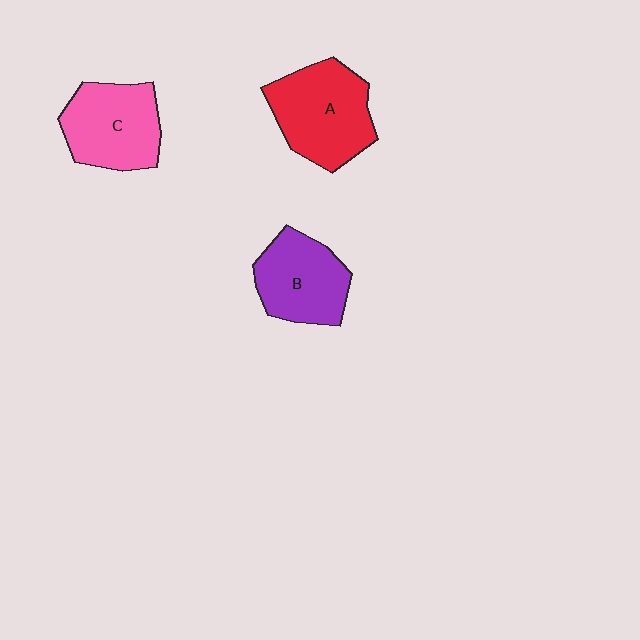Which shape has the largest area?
Shape A (red).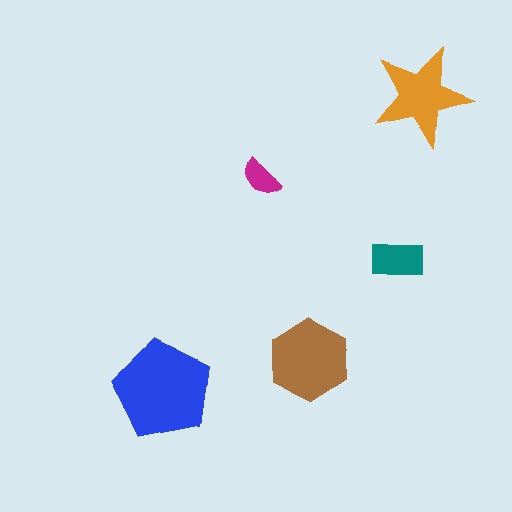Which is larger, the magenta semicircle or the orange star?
The orange star.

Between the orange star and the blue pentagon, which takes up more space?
The blue pentagon.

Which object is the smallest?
The magenta semicircle.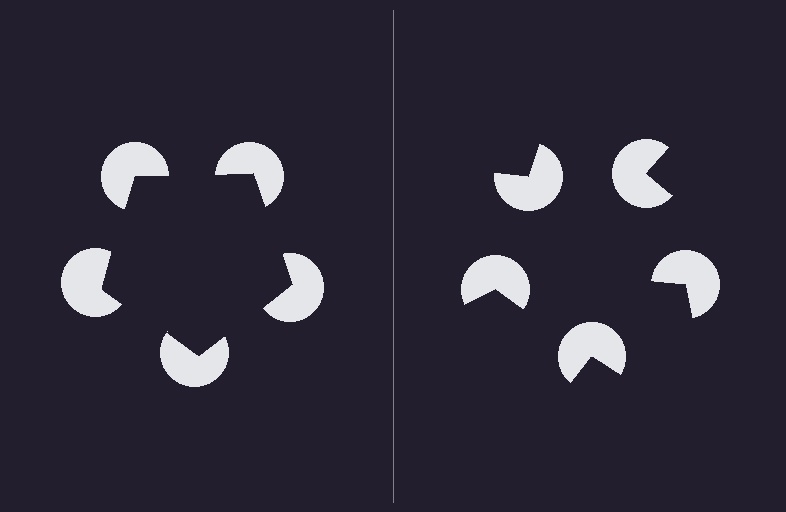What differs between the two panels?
The pac-man discs are positioned identically on both sides; only the wedge orientations differ. On the left they align to a pentagon; on the right they are misaligned.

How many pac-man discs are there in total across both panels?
10 — 5 on each side.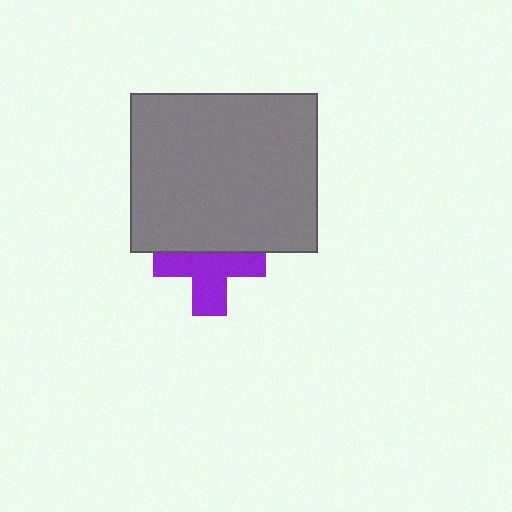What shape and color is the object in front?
The object in front is a gray rectangle.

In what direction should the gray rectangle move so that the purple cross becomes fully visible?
The gray rectangle should move up. That is the shortest direction to clear the overlap and leave the purple cross fully visible.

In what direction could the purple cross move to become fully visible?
The purple cross could move down. That would shift it out from behind the gray rectangle entirely.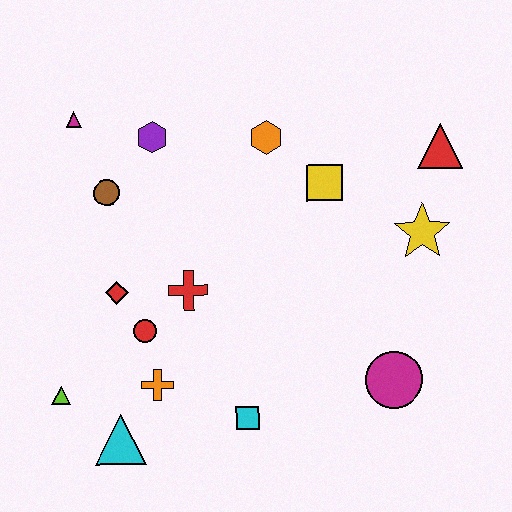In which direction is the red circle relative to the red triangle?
The red circle is to the left of the red triangle.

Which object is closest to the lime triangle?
The cyan triangle is closest to the lime triangle.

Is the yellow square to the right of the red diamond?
Yes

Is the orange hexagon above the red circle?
Yes